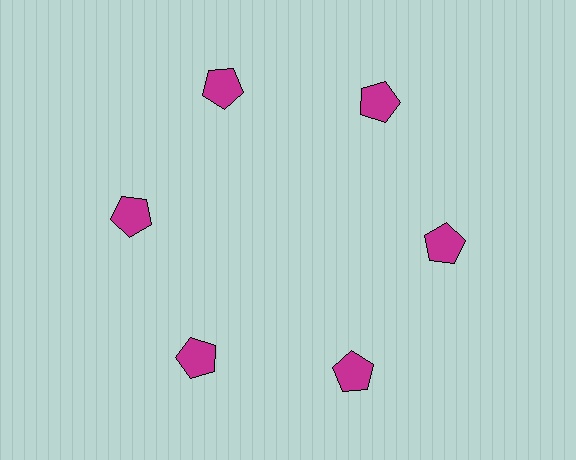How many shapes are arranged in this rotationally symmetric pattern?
There are 6 shapes, arranged in 6 groups of 1.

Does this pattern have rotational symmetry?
Yes, this pattern has 6-fold rotational symmetry. It looks the same after rotating 60 degrees around the center.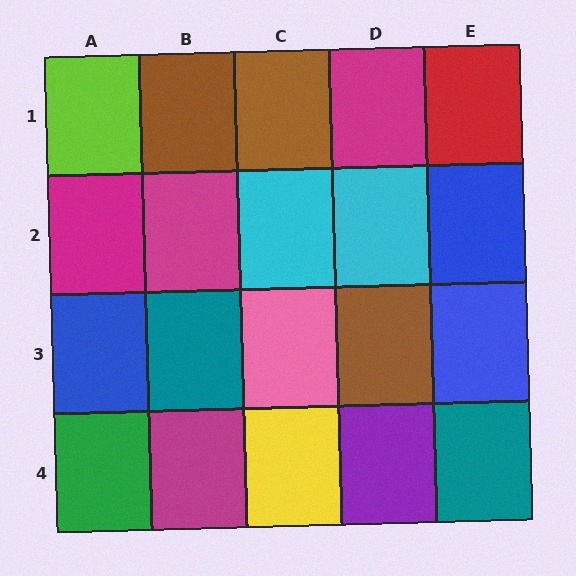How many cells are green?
1 cell is green.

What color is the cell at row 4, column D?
Purple.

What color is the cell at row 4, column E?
Teal.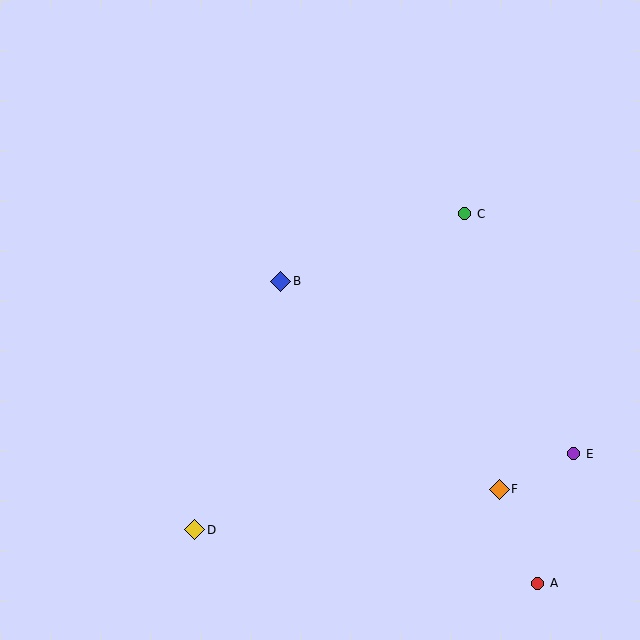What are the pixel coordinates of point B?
Point B is at (281, 281).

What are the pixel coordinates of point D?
Point D is at (195, 530).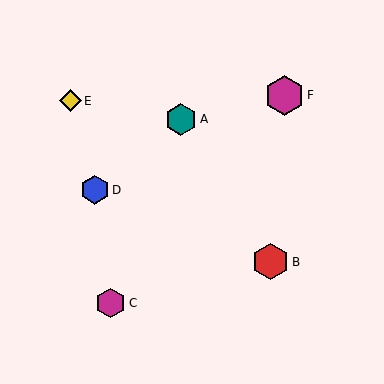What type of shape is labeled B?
Shape B is a red hexagon.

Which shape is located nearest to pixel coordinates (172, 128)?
The teal hexagon (labeled A) at (181, 119) is nearest to that location.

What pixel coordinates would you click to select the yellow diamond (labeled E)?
Click at (70, 101) to select the yellow diamond E.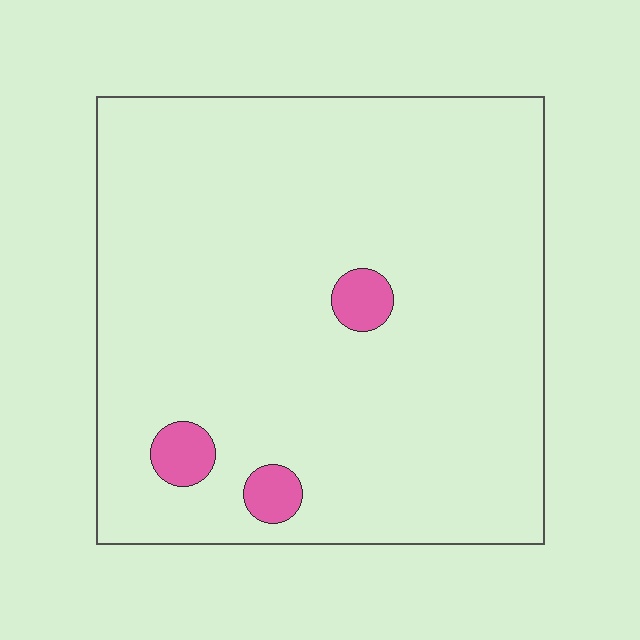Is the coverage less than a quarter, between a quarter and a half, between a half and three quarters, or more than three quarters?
Less than a quarter.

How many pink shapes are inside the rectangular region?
3.